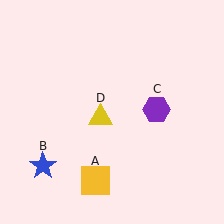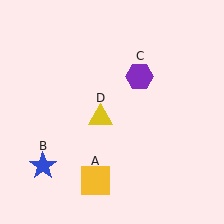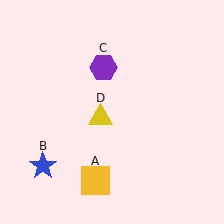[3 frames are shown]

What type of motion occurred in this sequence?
The purple hexagon (object C) rotated counterclockwise around the center of the scene.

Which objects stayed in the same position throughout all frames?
Yellow square (object A) and blue star (object B) and yellow triangle (object D) remained stationary.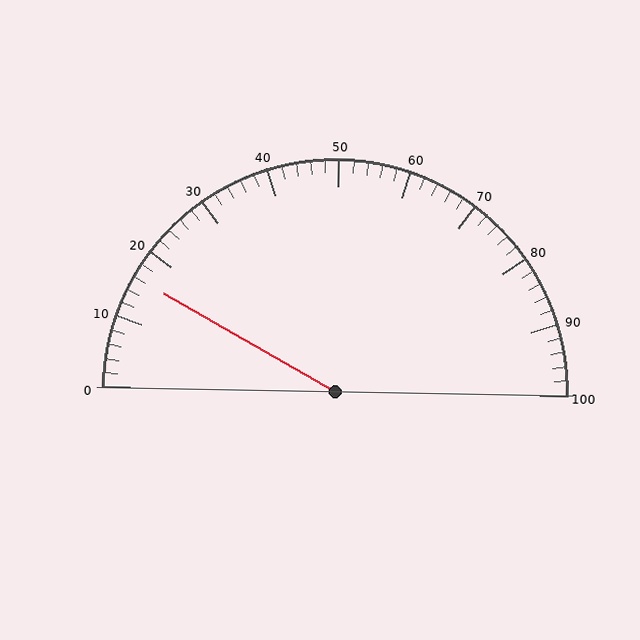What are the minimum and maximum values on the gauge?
The gauge ranges from 0 to 100.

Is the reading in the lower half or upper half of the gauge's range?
The reading is in the lower half of the range (0 to 100).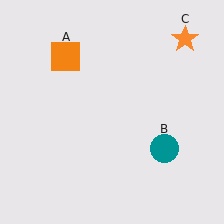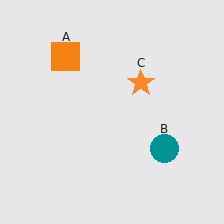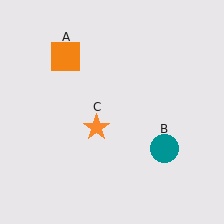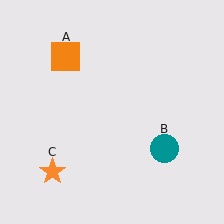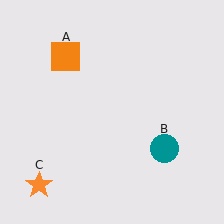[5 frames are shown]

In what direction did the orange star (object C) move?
The orange star (object C) moved down and to the left.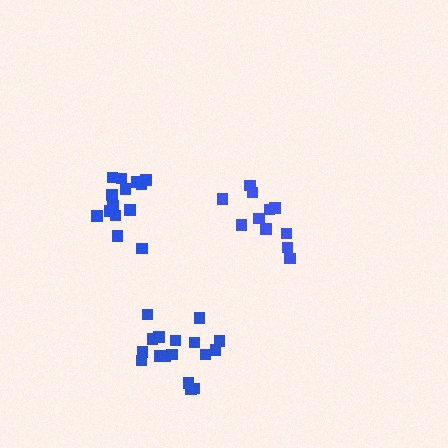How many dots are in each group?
Group 1: 11 dots, Group 2: 14 dots, Group 3: 17 dots (42 total).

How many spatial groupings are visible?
There are 3 spatial groupings.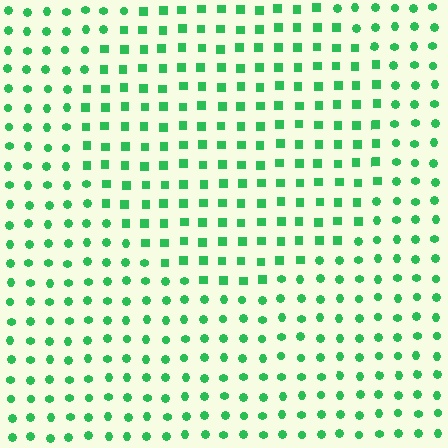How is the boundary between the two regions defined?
The boundary is defined by a change in element shape: squares inside vs. circles outside. All elements share the same color and spacing.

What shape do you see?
I see a circle.